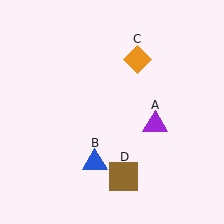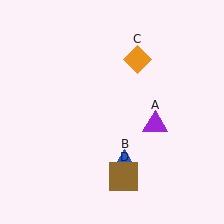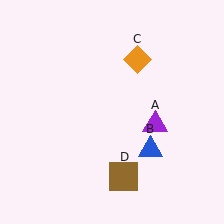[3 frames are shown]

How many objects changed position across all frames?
1 object changed position: blue triangle (object B).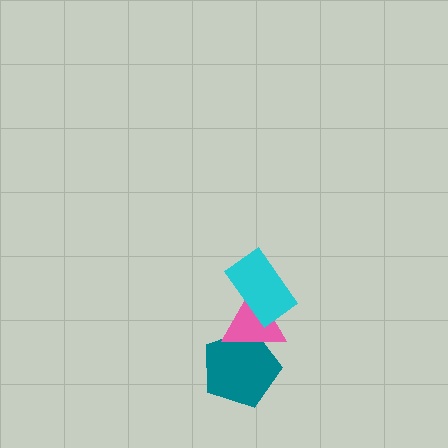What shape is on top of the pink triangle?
The cyan rectangle is on top of the pink triangle.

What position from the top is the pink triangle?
The pink triangle is 2nd from the top.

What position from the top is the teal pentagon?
The teal pentagon is 3rd from the top.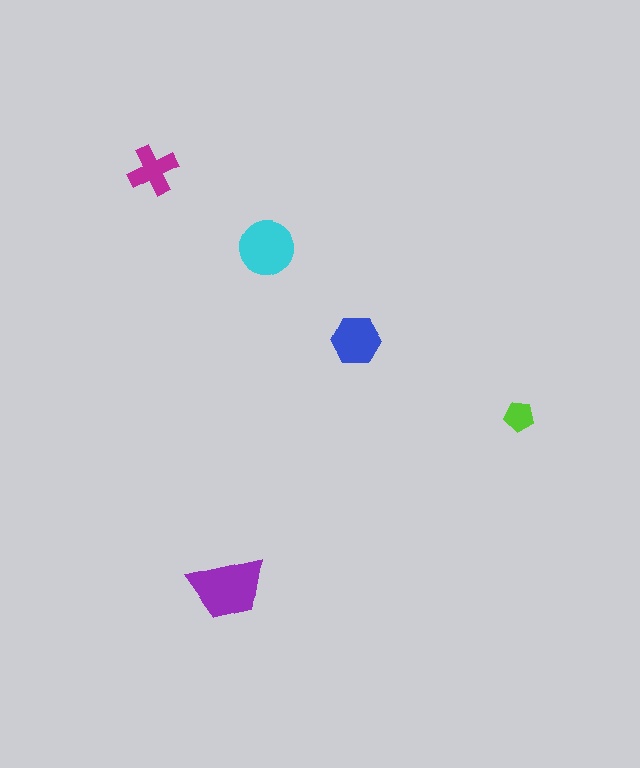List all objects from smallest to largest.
The lime pentagon, the magenta cross, the blue hexagon, the cyan circle, the purple trapezoid.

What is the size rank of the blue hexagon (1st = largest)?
3rd.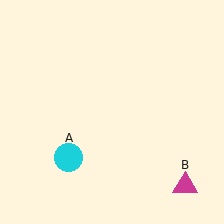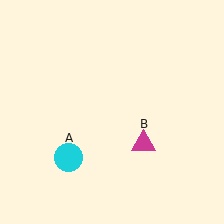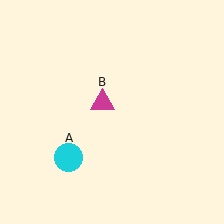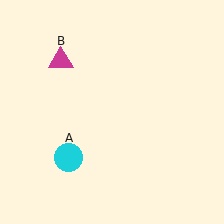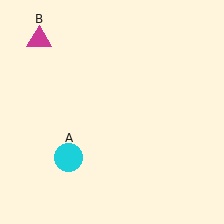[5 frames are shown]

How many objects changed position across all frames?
1 object changed position: magenta triangle (object B).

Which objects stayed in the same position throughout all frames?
Cyan circle (object A) remained stationary.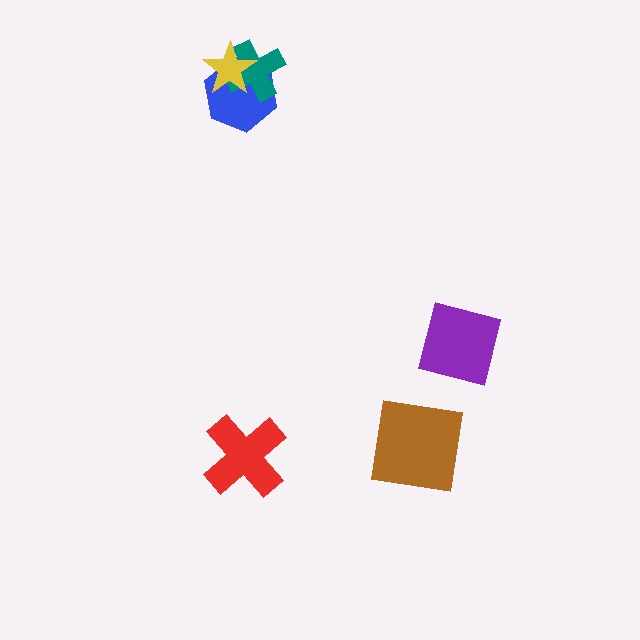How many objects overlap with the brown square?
0 objects overlap with the brown square.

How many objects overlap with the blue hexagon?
2 objects overlap with the blue hexagon.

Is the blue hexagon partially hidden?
Yes, it is partially covered by another shape.